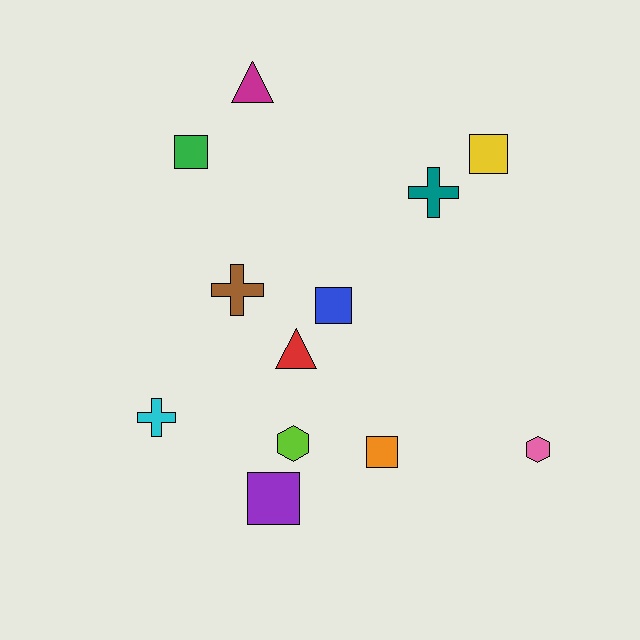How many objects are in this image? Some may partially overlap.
There are 12 objects.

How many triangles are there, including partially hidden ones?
There are 2 triangles.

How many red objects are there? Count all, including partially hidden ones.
There is 1 red object.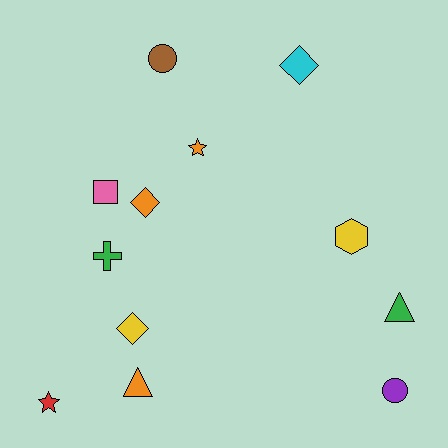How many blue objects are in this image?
There are no blue objects.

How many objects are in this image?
There are 12 objects.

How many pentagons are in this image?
There are no pentagons.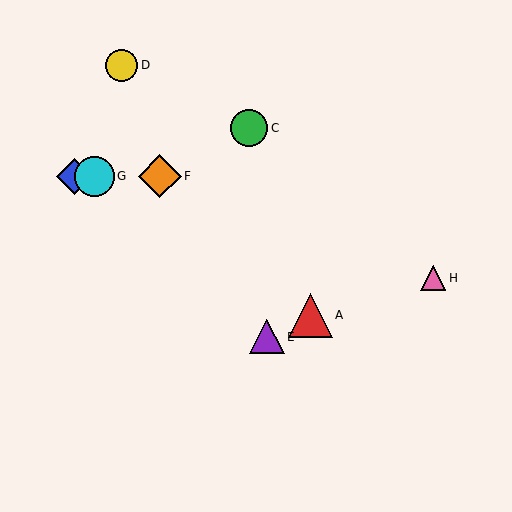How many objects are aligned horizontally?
3 objects (B, F, G) are aligned horizontally.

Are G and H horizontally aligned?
No, G is at y≈176 and H is at y≈278.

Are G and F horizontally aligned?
Yes, both are at y≈176.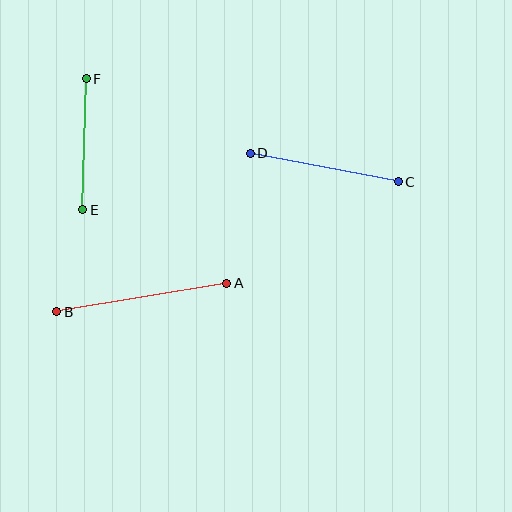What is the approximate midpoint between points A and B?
The midpoint is at approximately (142, 298) pixels.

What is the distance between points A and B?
The distance is approximately 172 pixels.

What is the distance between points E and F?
The distance is approximately 131 pixels.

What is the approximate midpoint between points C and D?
The midpoint is at approximately (324, 168) pixels.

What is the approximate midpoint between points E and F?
The midpoint is at approximately (85, 144) pixels.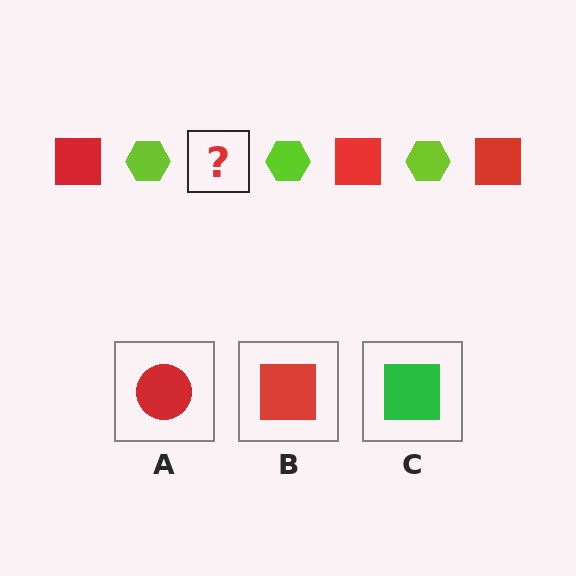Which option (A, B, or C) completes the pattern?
B.